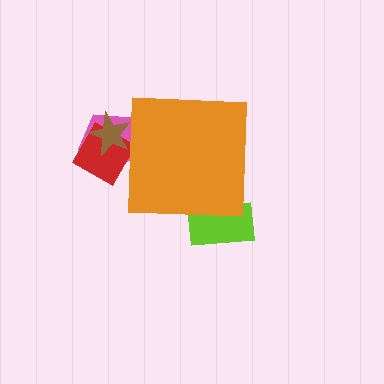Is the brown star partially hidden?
Yes, the brown star is partially hidden behind the orange square.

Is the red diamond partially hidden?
Yes, the red diamond is partially hidden behind the orange square.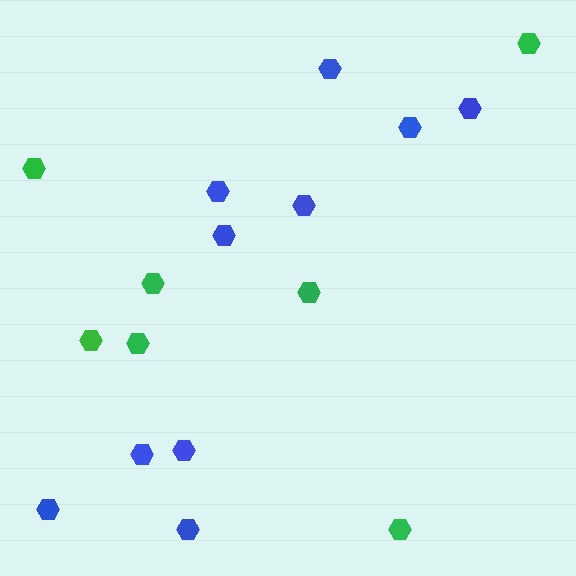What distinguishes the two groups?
There are 2 groups: one group of green hexagons (7) and one group of blue hexagons (10).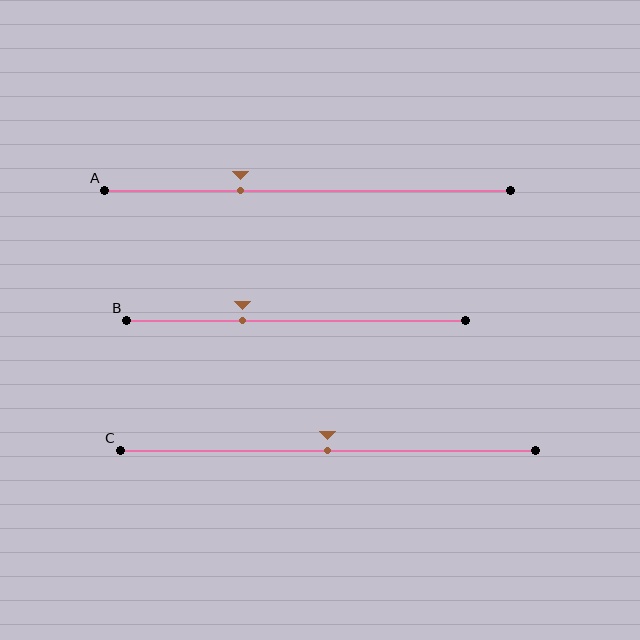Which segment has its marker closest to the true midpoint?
Segment C has its marker closest to the true midpoint.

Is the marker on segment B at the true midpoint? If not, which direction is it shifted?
No, the marker on segment B is shifted to the left by about 16% of the segment length.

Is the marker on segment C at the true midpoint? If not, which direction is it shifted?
Yes, the marker on segment C is at the true midpoint.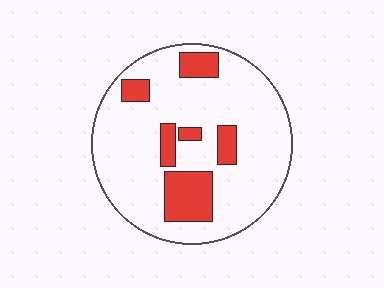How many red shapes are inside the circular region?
6.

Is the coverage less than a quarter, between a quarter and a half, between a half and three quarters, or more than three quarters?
Less than a quarter.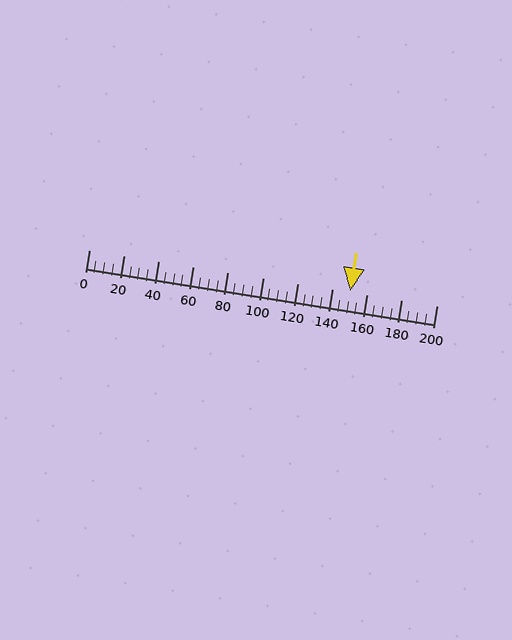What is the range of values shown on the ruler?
The ruler shows values from 0 to 200.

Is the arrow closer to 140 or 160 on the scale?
The arrow is closer to 160.